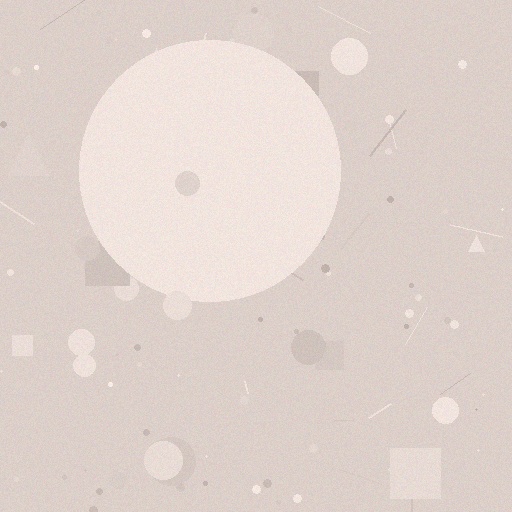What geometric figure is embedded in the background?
A circle is embedded in the background.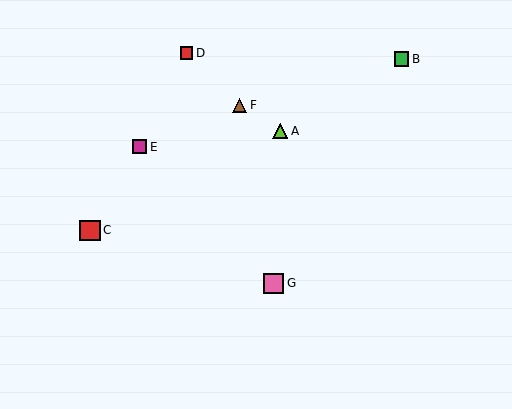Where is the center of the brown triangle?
The center of the brown triangle is at (240, 105).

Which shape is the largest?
The red square (labeled C) is the largest.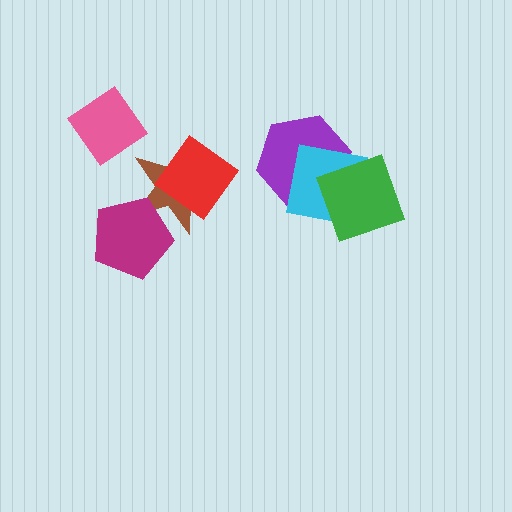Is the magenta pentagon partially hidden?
No, no other shape covers it.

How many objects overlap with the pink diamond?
0 objects overlap with the pink diamond.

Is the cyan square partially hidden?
Yes, it is partially covered by another shape.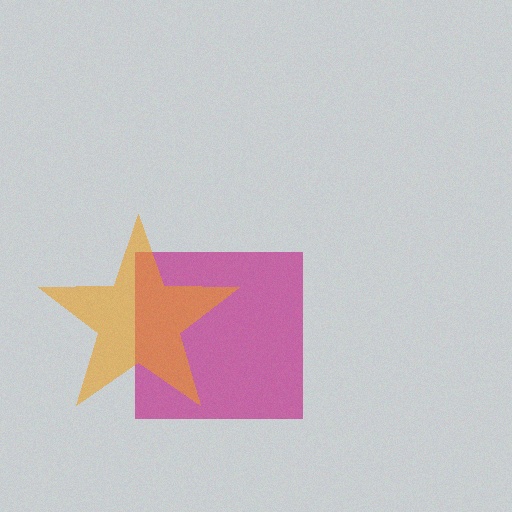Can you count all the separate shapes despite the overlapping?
Yes, there are 2 separate shapes.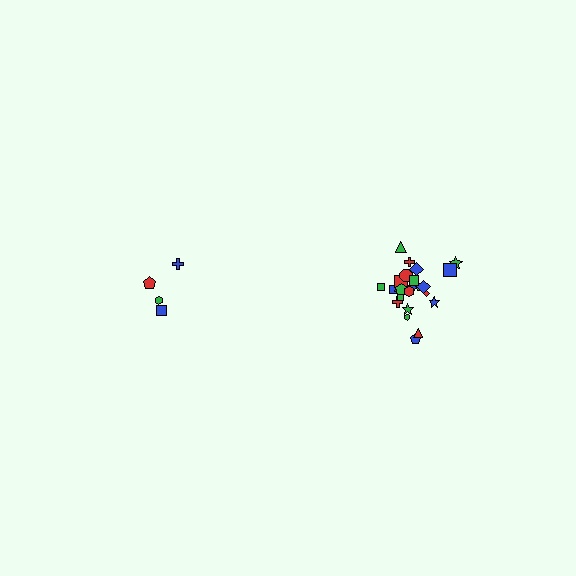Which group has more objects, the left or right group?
The right group.